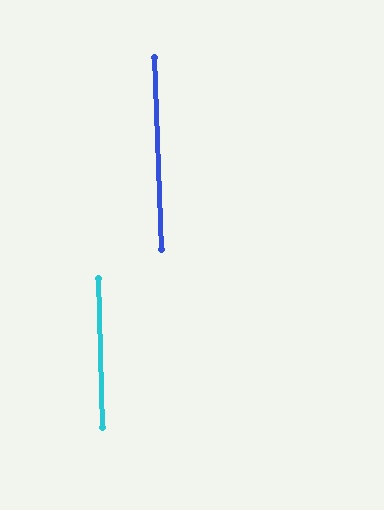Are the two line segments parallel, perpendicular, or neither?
Parallel — their directions differ by only 1.0°.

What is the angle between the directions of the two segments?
Approximately 1 degree.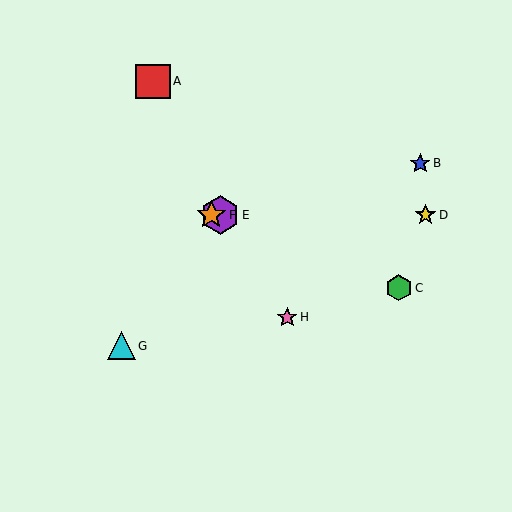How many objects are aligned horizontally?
3 objects (D, E, F) are aligned horizontally.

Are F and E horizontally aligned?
Yes, both are at y≈215.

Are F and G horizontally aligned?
No, F is at y≈215 and G is at y≈346.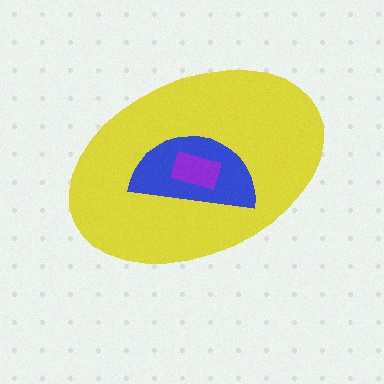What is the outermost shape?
The yellow ellipse.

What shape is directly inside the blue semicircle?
The purple rectangle.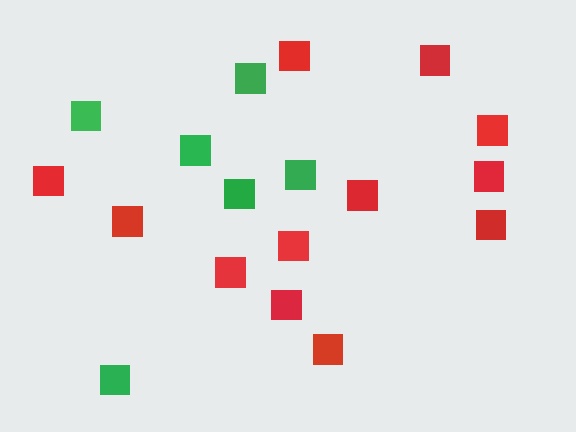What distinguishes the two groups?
There are 2 groups: one group of red squares (12) and one group of green squares (6).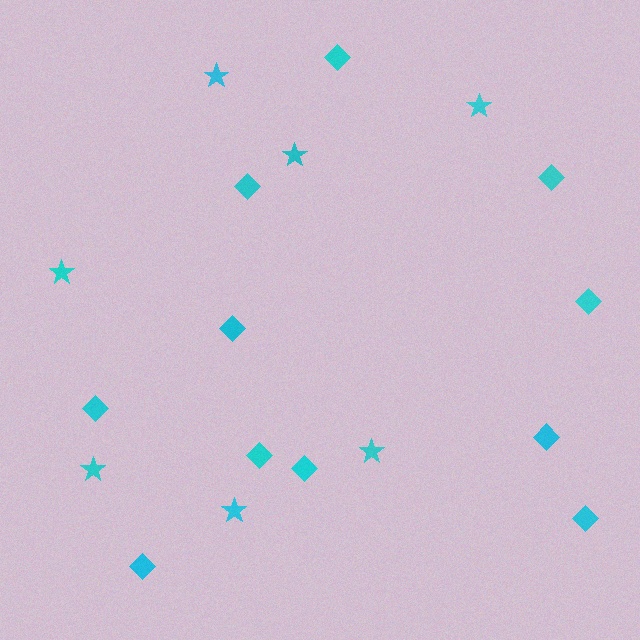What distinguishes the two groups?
There are 2 groups: one group of stars (7) and one group of diamonds (11).